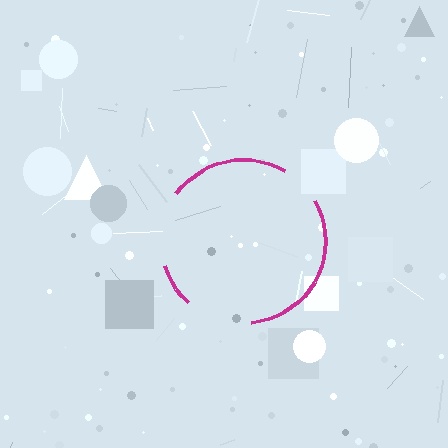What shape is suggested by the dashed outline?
The dashed outline suggests a circle.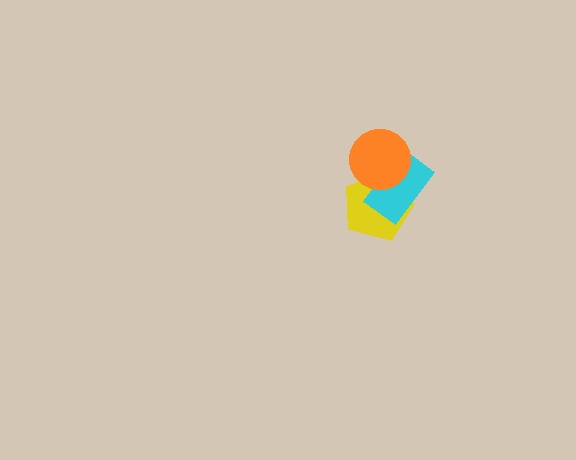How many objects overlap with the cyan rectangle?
2 objects overlap with the cyan rectangle.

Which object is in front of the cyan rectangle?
The orange circle is in front of the cyan rectangle.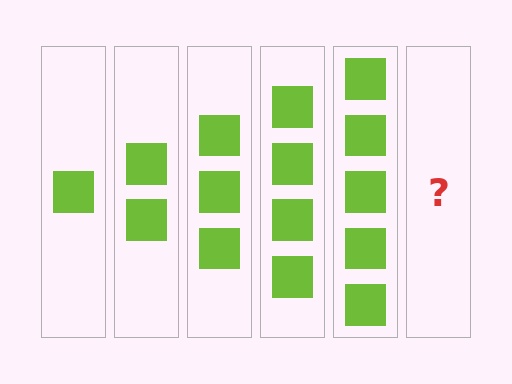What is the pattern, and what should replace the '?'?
The pattern is that each step adds one more square. The '?' should be 6 squares.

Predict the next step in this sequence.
The next step is 6 squares.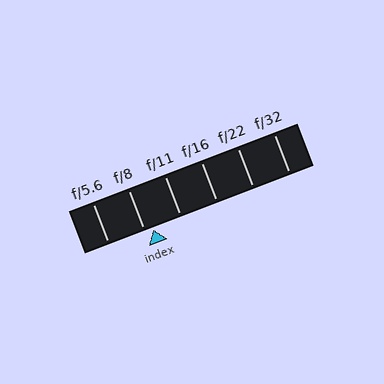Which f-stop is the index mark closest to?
The index mark is closest to f/8.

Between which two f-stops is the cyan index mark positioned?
The index mark is between f/8 and f/11.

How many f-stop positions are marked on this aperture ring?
There are 6 f-stop positions marked.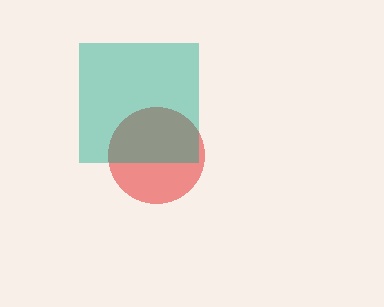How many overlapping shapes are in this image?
There are 2 overlapping shapes in the image.